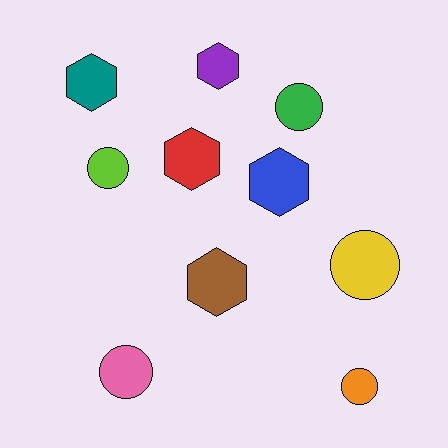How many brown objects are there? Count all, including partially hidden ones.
There is 1 brown object.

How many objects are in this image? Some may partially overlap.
There are 10 objects.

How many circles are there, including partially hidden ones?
There are 5 circles.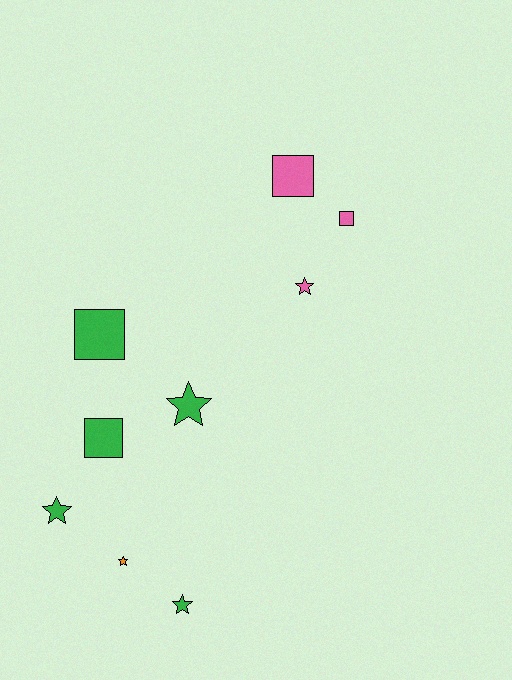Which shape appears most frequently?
Star, with 5 objects.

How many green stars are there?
There are 3 green stars.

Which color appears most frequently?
Green, with 5 objects.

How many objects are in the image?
There are 9 objects.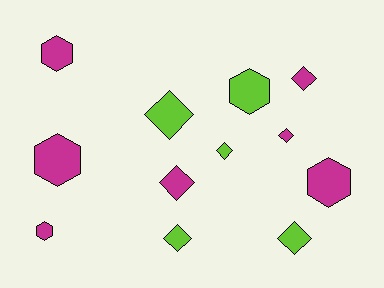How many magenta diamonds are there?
There are 3 magenta diamonds.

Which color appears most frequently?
Magenta, with 7 objects.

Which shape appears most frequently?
Diamond, with 7 objects.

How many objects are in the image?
There are 12 objects.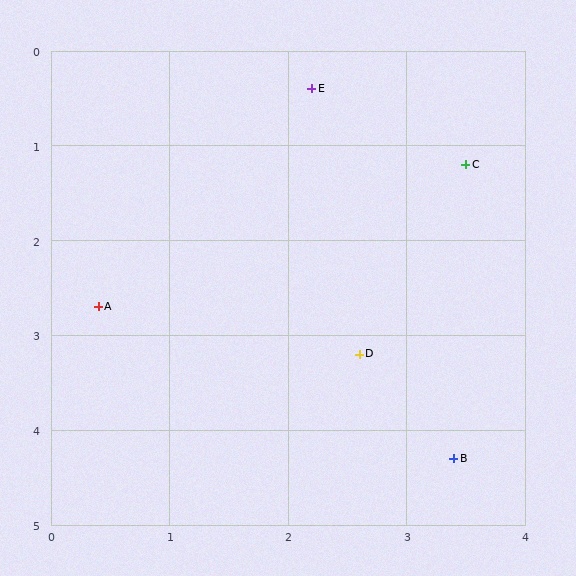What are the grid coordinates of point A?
Point A is at approximately (0.4, 2.7).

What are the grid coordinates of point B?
Point B is at approximately (3.4, 4.3).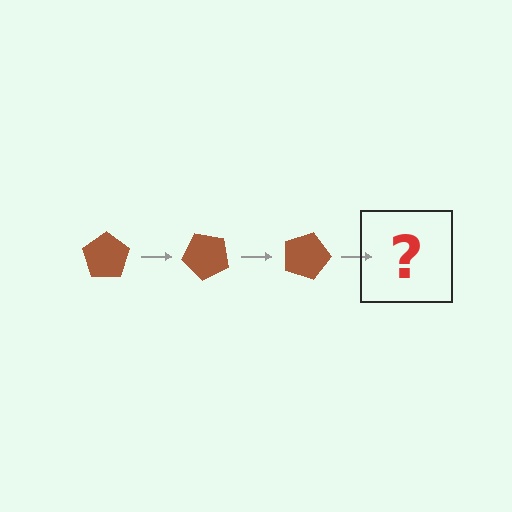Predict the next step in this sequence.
The next step is a brown pentagon rotated 135 degrees.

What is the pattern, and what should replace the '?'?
The pattern is that the pentagon rotates 45 degrees each step. The '?' should be a brown pentagon rotated 135 degrees.